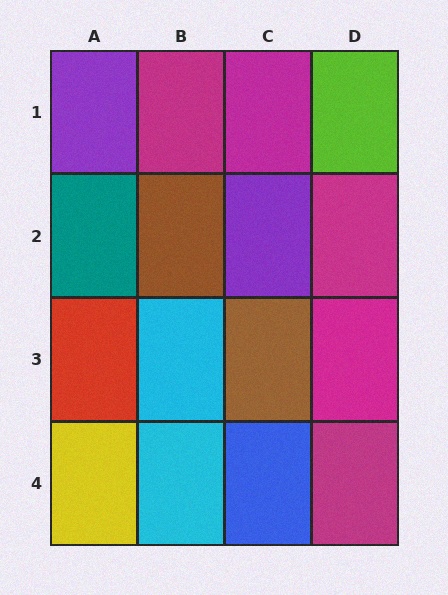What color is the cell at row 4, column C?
Blue.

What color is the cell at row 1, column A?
Purple.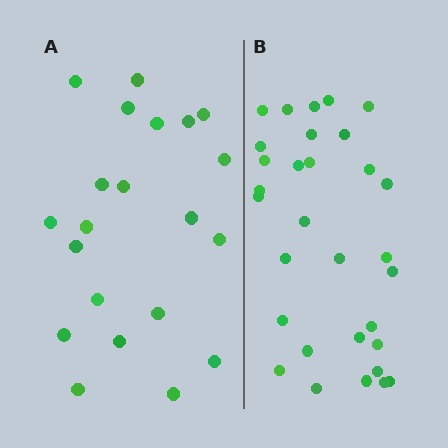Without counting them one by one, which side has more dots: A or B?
Region B (the right region) has more dots.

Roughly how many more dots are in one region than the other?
Region B has roughly 10 or so more dots than region A.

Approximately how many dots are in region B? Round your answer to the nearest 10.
About 30 dots. (The exact count is 31, which rounds to 30.)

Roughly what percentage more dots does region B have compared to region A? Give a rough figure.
About 50% more.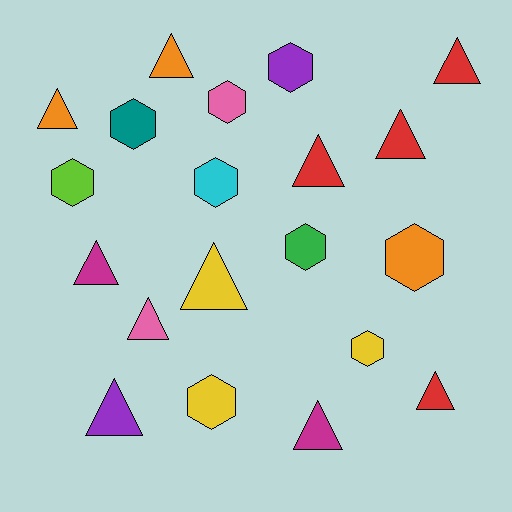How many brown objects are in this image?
There are no brown objects.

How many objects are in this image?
There are 20 objects.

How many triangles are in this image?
There are 11 triangles.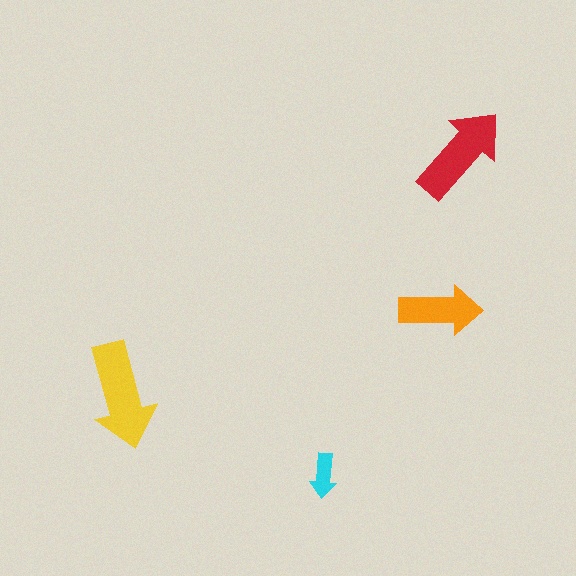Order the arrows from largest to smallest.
the yellow one, the red one, the orange one, the cyan one.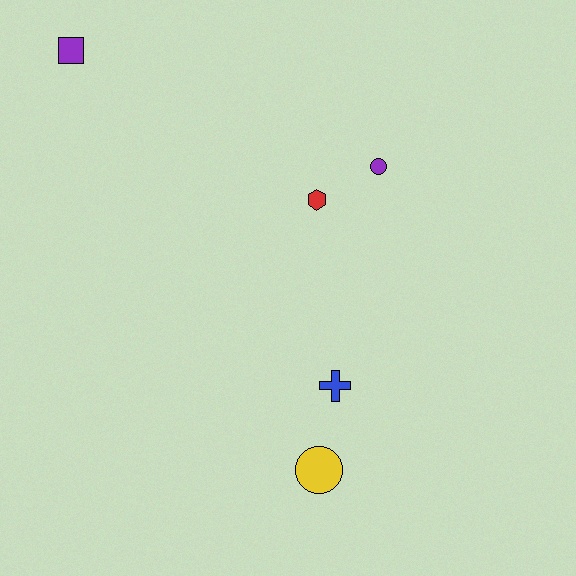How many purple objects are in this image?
There are 2 purple objects.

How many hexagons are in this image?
There is 1 hexagon.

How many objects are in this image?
There are 5 objects.